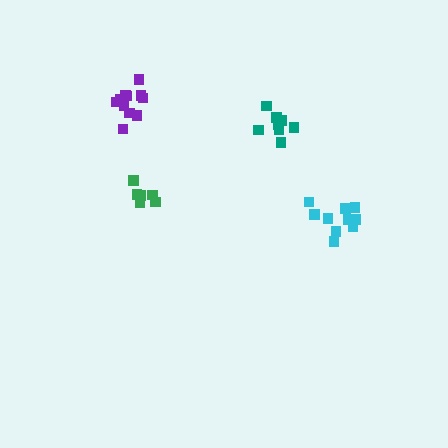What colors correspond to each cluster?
The clusters are colored: cyan, purple, green, teal.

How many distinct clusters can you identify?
There are 4 distinct clusters.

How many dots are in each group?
Group 1: 10 dots, Group 2: 11 dots, Group 3: 6 dots, Group 4: 8 dots (35 total).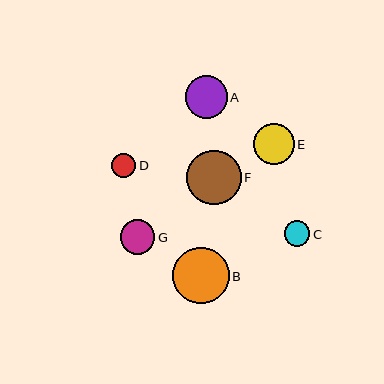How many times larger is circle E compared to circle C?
Circle E is approximately 1.6 times the size of circle C.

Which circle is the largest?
Circle B is the largest with a size of approximately 56 pixels.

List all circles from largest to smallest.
From largest to smallest: B, F, A, E, G, C, D.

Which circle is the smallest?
Circle D is the smallest with a size of approximately 24 pixels.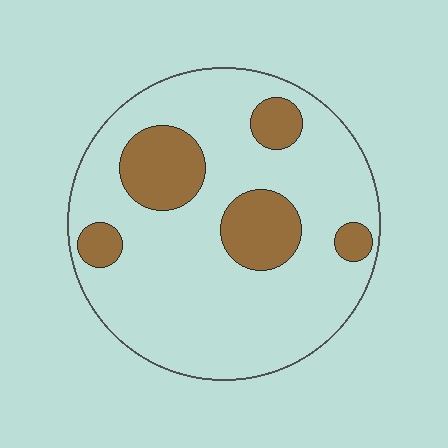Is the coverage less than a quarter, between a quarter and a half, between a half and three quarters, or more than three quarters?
Less than a quarter.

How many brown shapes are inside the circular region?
5.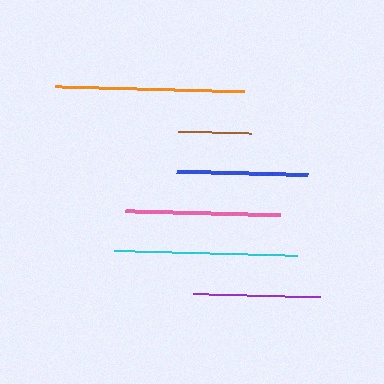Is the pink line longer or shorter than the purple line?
The pink line is longer than the purple line.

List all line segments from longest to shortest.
From longest to shortest: orange, cyan, pink, blue, purple, brown.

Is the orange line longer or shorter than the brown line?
The orange line is longer than the brown line.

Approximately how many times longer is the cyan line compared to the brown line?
The cyan line is approximately 2.5 times the length of the brown line.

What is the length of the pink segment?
The pink segment is approximately 155 pixels long.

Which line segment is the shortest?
The brown line is the shortest at approximately 73 pixels.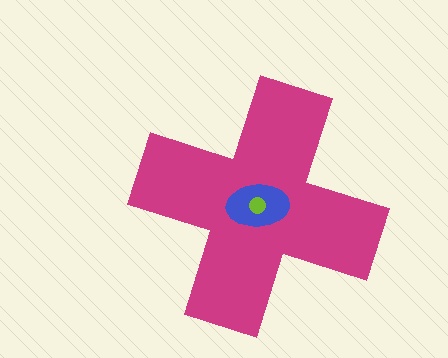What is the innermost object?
The lime circle.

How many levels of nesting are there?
3.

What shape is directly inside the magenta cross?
The blue ellipse.